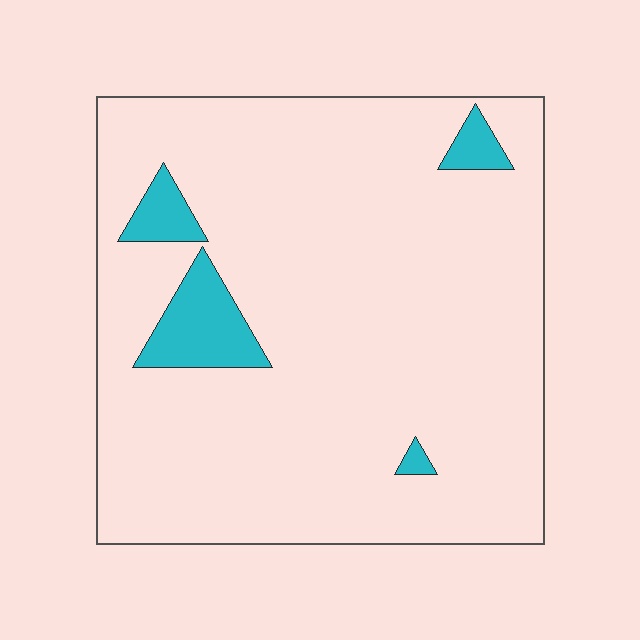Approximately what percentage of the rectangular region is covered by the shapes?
Approximately 10%.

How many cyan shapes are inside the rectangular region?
4.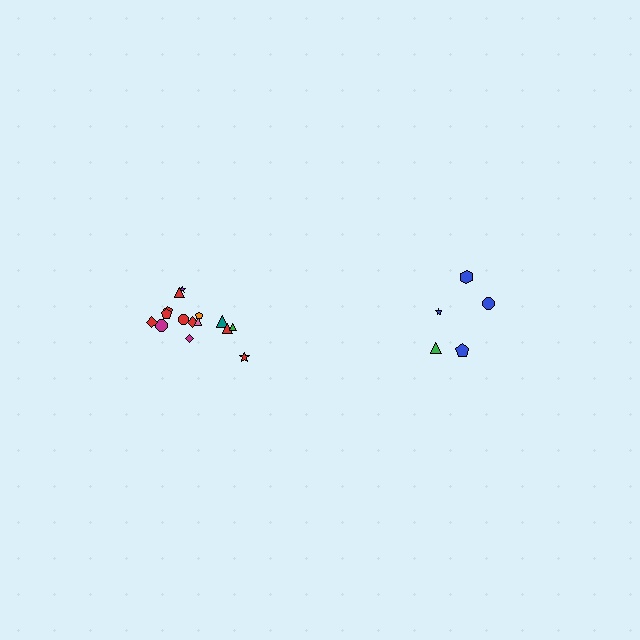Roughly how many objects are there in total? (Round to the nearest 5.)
Roughly 20 objects in total.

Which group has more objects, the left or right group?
The left group.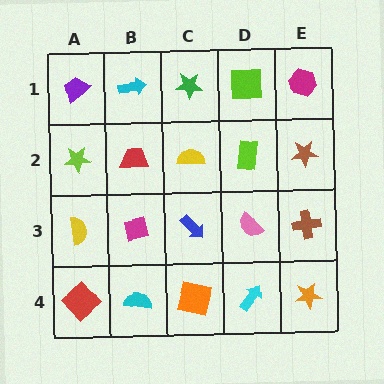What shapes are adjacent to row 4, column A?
A yellow semicircle (row 3, column A), a cyan semicircle (row 4, column B).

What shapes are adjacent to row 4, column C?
A blue arrow (row 3, column C), a cyan semicircle (row 4, column B), a cyan arrow (row 4, column D).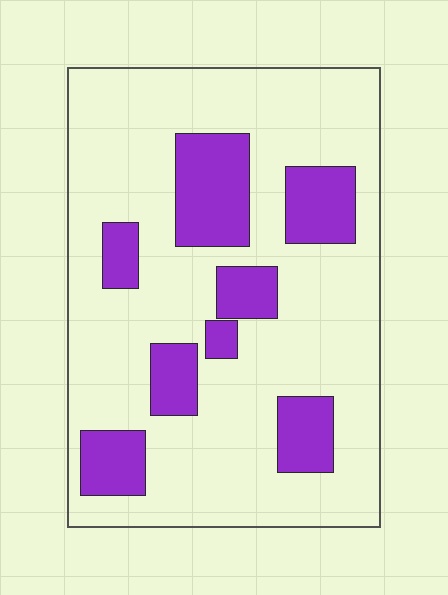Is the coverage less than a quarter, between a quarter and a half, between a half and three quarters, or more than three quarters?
Less than a quarter.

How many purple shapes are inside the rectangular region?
8.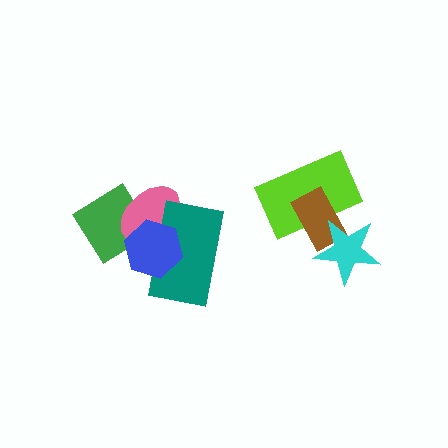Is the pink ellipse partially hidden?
Yes, it is partially covered by another shape.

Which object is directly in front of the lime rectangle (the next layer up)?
The brown rectangle is directly in front of the lime rectangle.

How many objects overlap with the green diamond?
2 objects overlap with the green diamond.